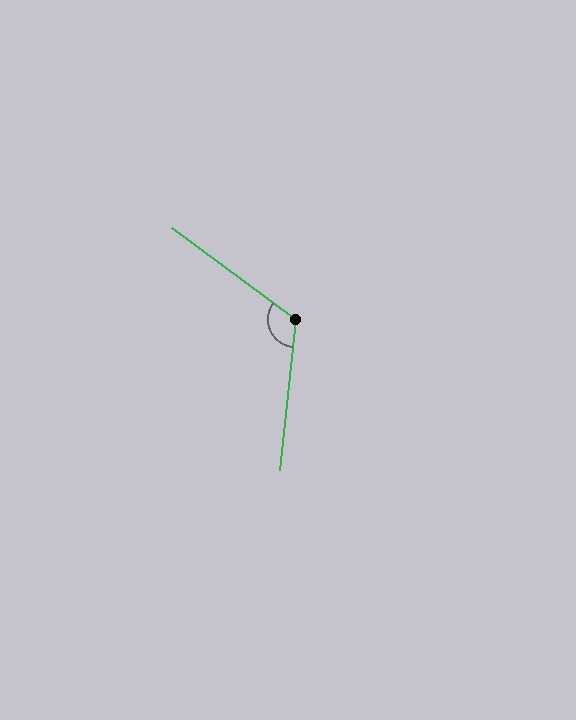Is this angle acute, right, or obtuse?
It is obtuse.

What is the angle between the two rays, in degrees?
Approximately 121 degrees.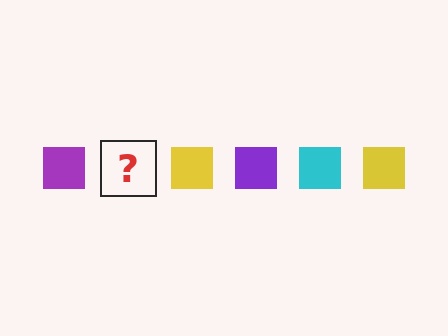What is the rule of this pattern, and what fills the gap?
The rule is that the pattern cycles through purple, cyan, yellow squares. The gap should be filled with a cyan square.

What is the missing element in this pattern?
The missing element is a cyan square.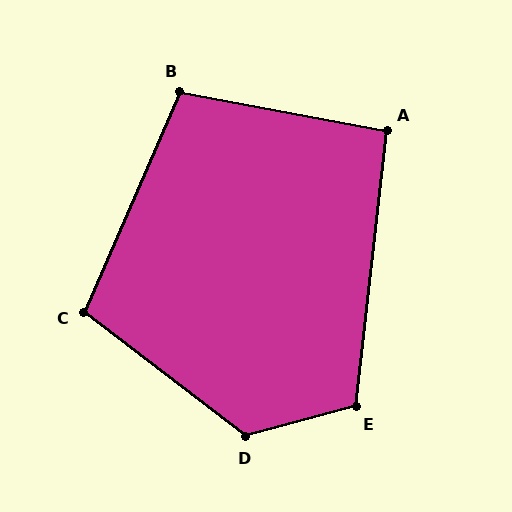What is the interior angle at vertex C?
Approximately 104 degrees (obtuse).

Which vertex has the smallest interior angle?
A, at approximately 94 degrees.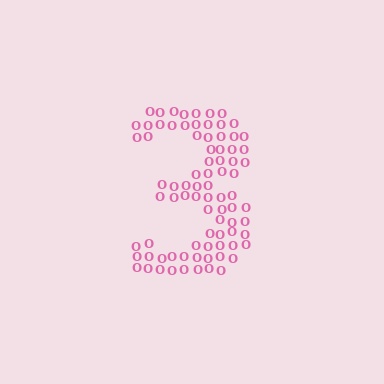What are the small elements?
The small elements are letter O's.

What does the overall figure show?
The overall figure shows the digit 3.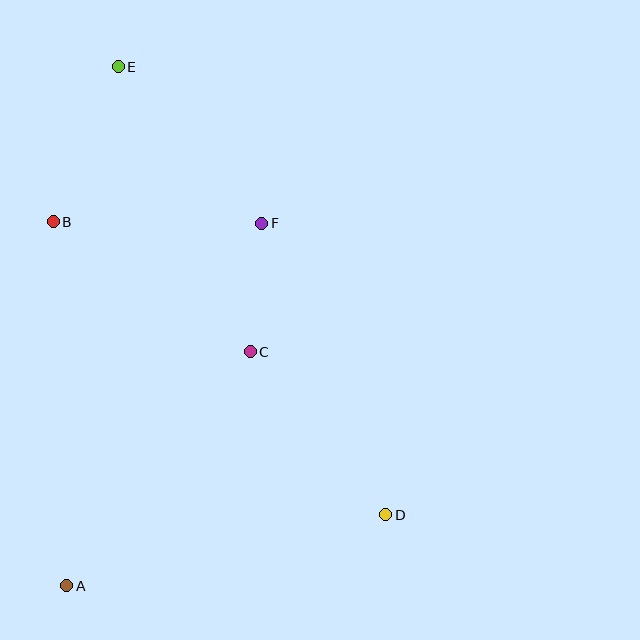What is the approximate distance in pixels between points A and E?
The distance between A and E is approximately 522 pixels.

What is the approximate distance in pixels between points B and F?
The distance between B and F is approximately 209 pixels.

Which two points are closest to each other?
Points C and F are closest to each other.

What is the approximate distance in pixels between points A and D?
The distance between A and D is approximately 327 pixels.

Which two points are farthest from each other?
Points D and E are farthest from each other.